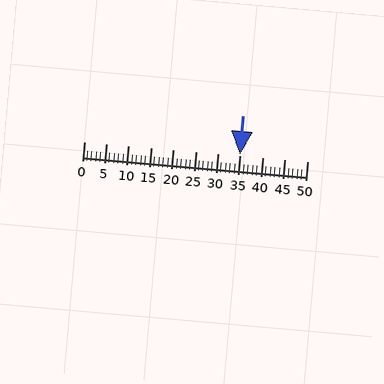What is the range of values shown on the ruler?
The ruler shows values from 0 to 50.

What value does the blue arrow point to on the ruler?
The blue arrow points to approximately 35.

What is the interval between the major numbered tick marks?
The major tick marks are spaced 5 units apart.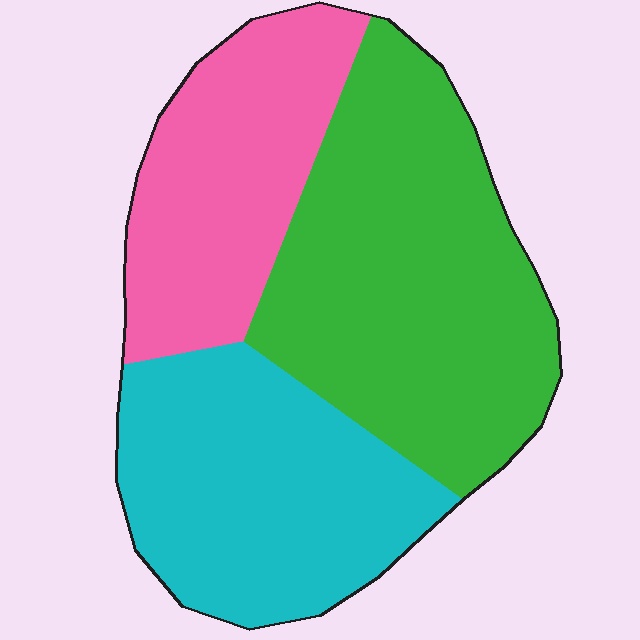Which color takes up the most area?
Green, at roughly 45%.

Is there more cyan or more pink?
Cyan.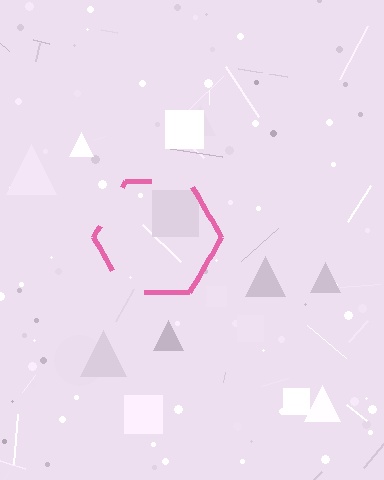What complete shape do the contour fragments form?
The contour fragments form a hexagon.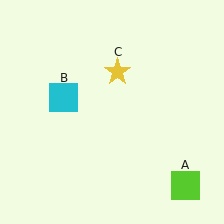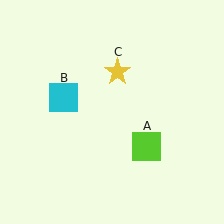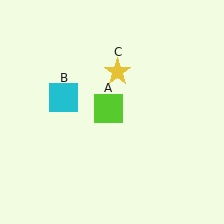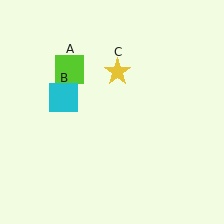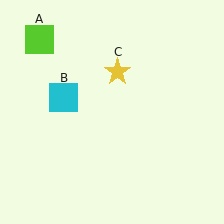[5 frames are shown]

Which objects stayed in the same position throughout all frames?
Cyan square (object B) and yellow star (object C) remained stationary.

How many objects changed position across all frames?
1 object changed position: lime square (object A).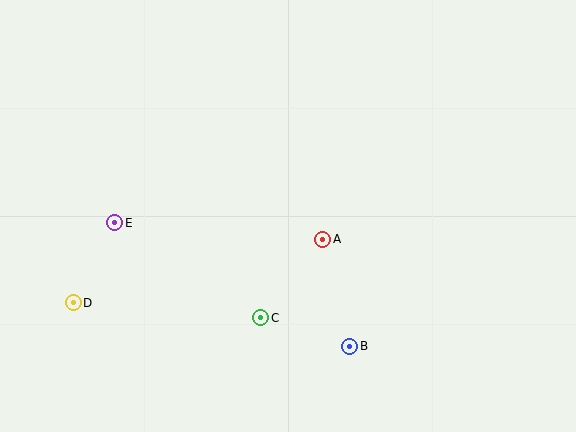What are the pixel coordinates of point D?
Point D is at (73, 303).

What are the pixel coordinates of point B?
Point B is at (350, 346).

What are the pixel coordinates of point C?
Point C is at (261, 318).